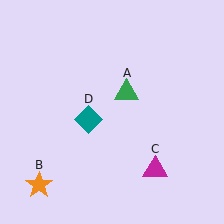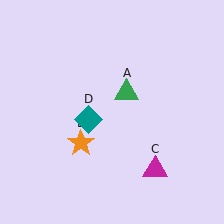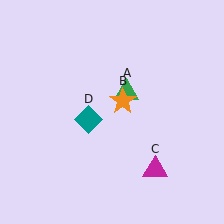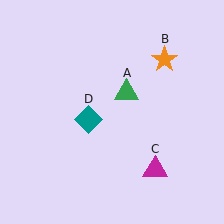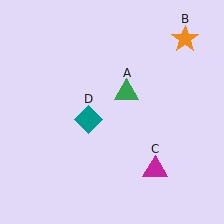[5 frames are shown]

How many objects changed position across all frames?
1 object changed position: orange star (object B).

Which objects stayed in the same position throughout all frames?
Green triangle (object A) and magenta triangle (object C) and teal diamond (object D) remained stationary.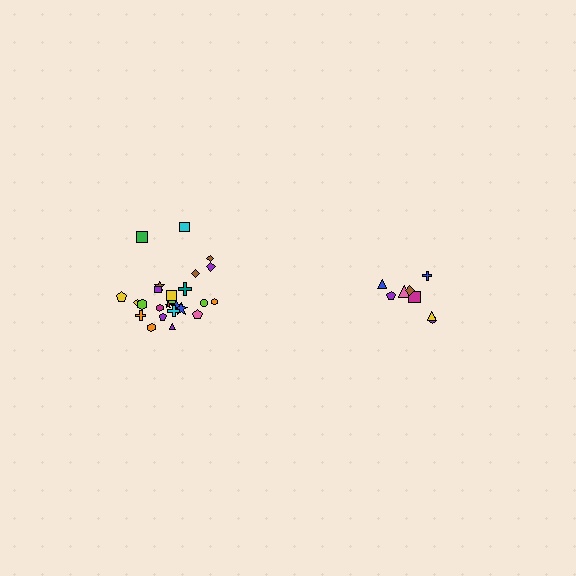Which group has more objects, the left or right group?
The left group.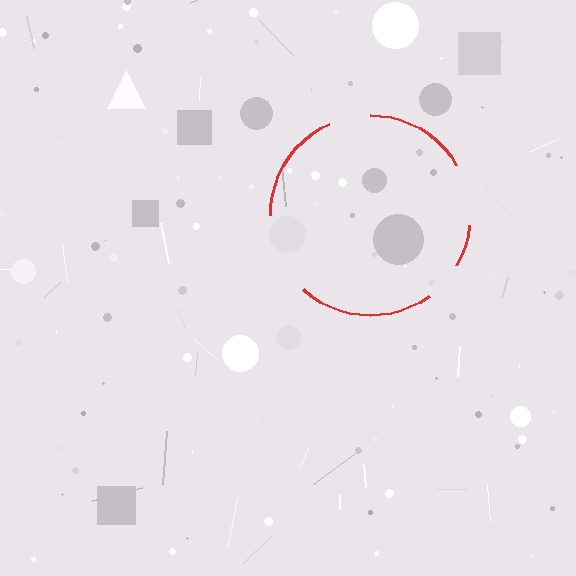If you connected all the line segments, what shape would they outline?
They would outline a circle.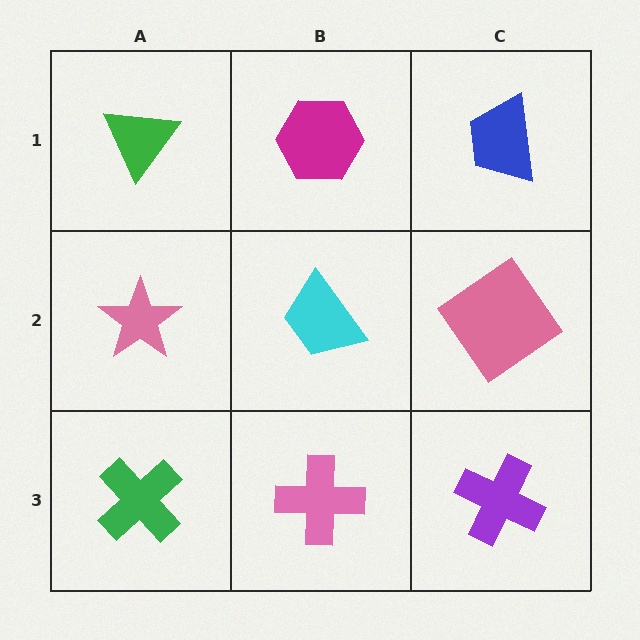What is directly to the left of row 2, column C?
A cyan trapezoid.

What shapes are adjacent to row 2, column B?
A magenta hexagon (row 1, column B), a pink cross (row 3, column B), a pink star (row 2, column A), a pink diamond (row 2, column C).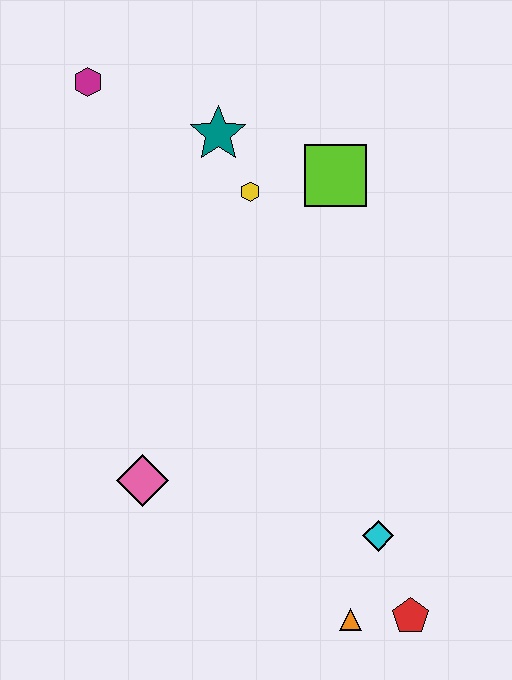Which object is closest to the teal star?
The yellow hexagon is closest to the teal star.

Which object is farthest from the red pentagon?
The magenta hexagon is farthest from the red pentagon.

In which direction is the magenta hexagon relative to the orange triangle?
The magenta hexagon is above the orange triangle.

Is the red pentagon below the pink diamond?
Yes